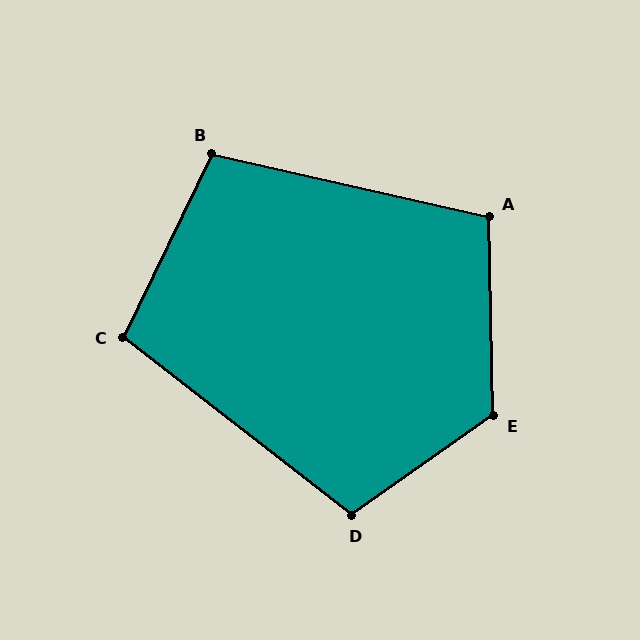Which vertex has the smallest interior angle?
C, at approximately 102 degrees.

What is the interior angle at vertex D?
Approximately 107 degrees (obtuse).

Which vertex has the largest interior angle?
E, at approximately 124 degrees.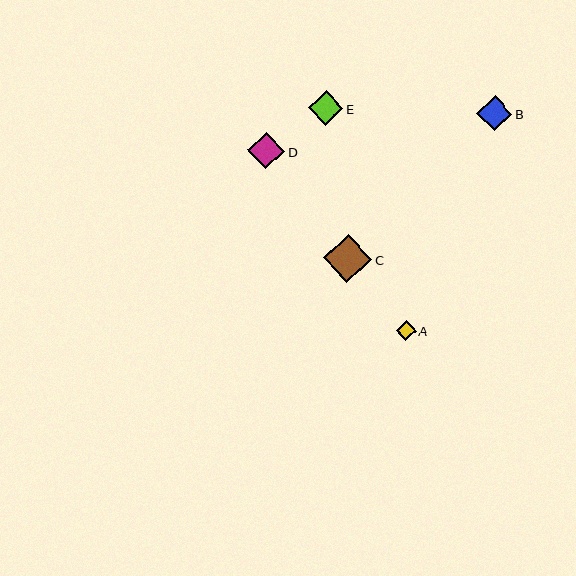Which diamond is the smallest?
Diamond A is the smallest with a size of approximately 20 pixels.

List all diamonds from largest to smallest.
From largest to smallest: C, D, B, E, A.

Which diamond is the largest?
Diamond C is the largest with a size of approximately 48 pixels.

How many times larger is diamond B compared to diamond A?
Diamond B is approximately 1.8 times the size of diamond A.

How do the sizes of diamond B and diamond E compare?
Diamond B and diamond E are approximately the same size.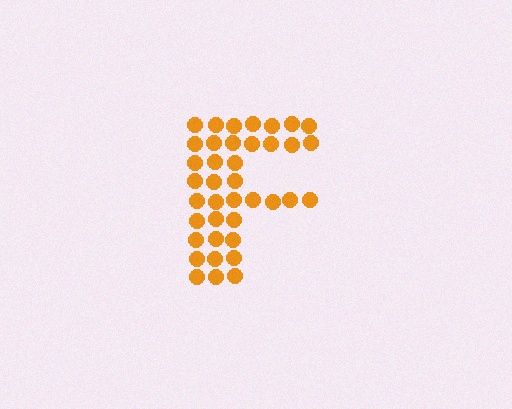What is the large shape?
The large shape is the letter F.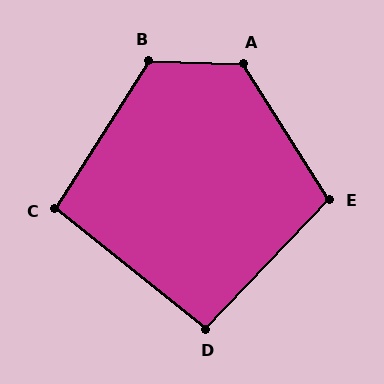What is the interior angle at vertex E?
Approximately 104 degrees (obtuse).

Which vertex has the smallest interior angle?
D, at approximately 95 degrees.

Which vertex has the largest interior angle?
A, at approximately 124 degrees.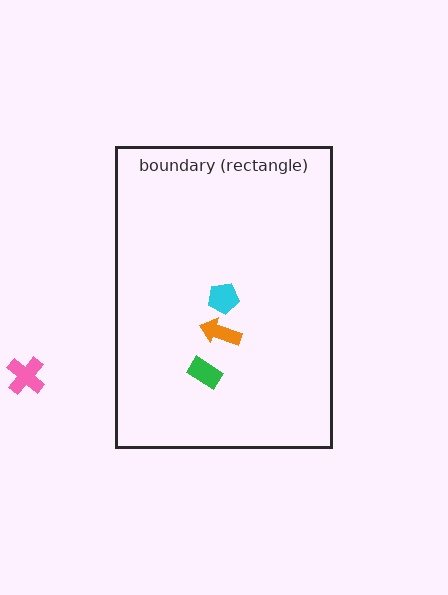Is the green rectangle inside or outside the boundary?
Inside.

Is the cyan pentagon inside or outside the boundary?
Inside.